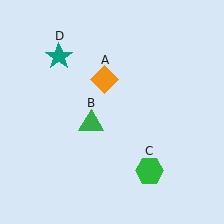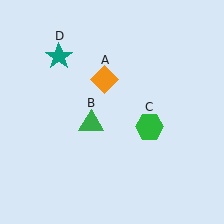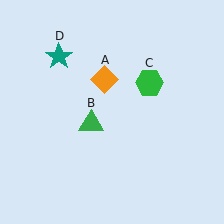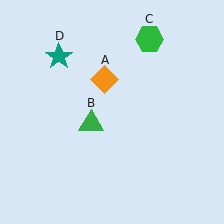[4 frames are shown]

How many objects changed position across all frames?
1 object changed position: green hexagon (object C).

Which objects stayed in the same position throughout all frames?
Orange diamond (object A) and green triangle (object B) and teal star (object D) remained stationary.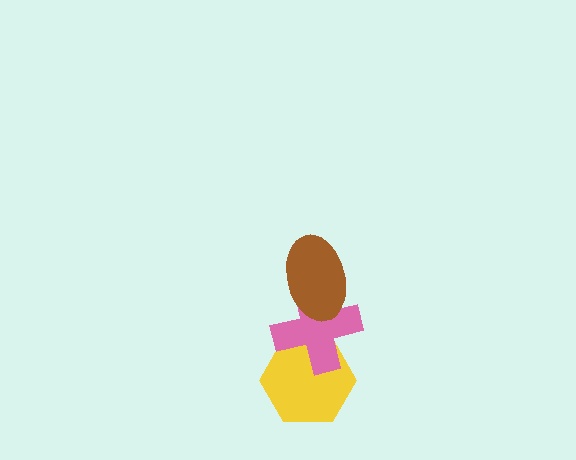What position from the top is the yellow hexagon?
The yellow hexagon is 3rd from the top.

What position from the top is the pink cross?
The pink cross is 2nd from the top.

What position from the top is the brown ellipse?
The brown ellipse is 1st from the top.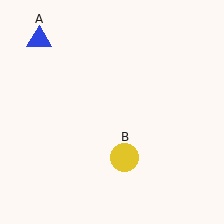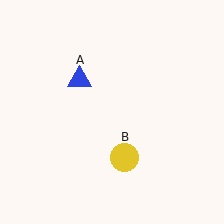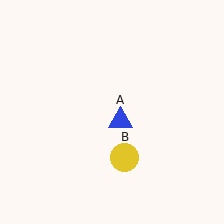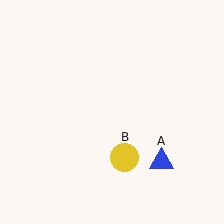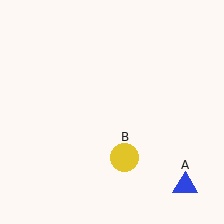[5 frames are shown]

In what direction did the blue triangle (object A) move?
The blue triangle (object A) moved down and to the right.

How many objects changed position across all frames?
1 object changed position: blue triangle (object A).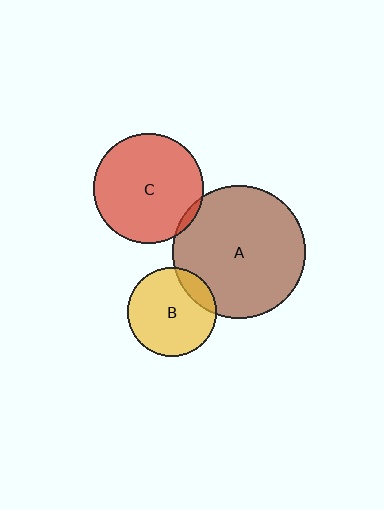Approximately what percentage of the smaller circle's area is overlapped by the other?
Approximately 5%.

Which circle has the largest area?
Circle A (brown).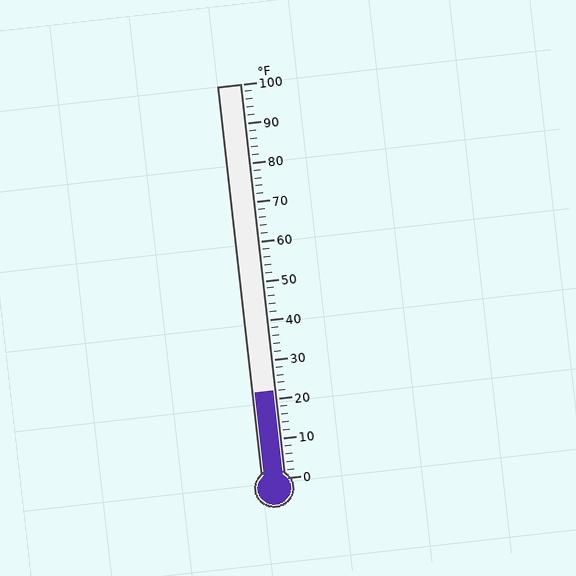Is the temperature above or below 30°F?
The temperature is below 30°F.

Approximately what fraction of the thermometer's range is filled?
The thermometer is filled to approximately 20% of its range.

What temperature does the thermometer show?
The thermometer shows approximately 22°F.